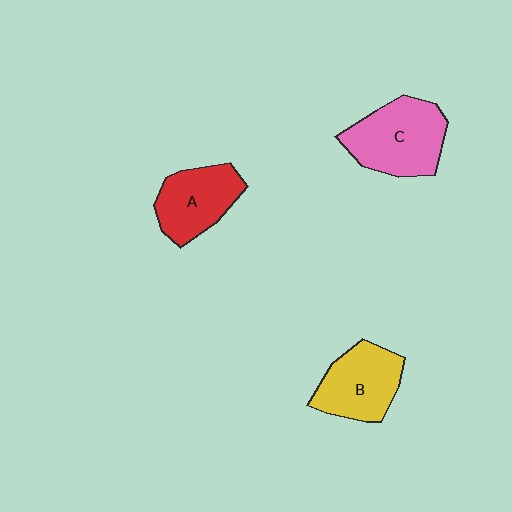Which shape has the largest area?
Shape C (pink).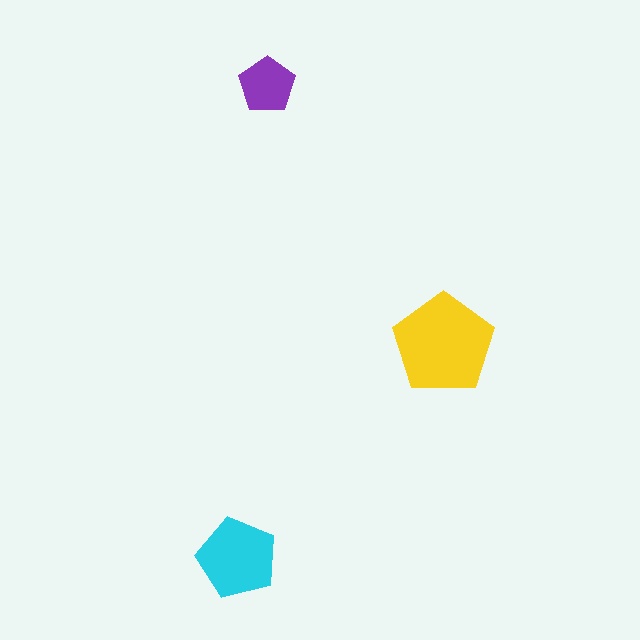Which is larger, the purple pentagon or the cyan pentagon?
The cyan one.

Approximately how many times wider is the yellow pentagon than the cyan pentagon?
About 1.5 times wider.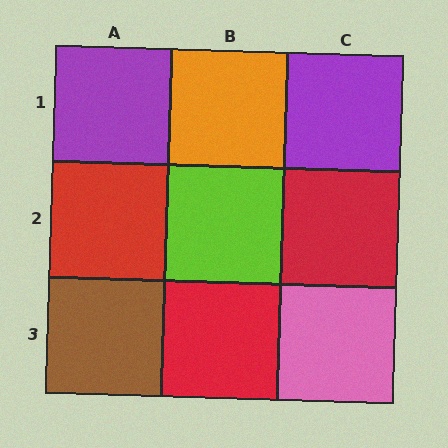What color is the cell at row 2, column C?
Red.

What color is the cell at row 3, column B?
Red.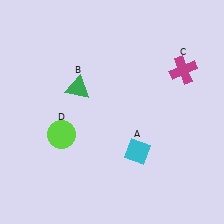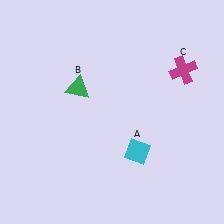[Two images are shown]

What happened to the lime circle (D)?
The lime circle (D) was removed in Image 2. It was in the bottom-left area of Image 1.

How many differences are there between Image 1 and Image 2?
There is 1 difference between the two images.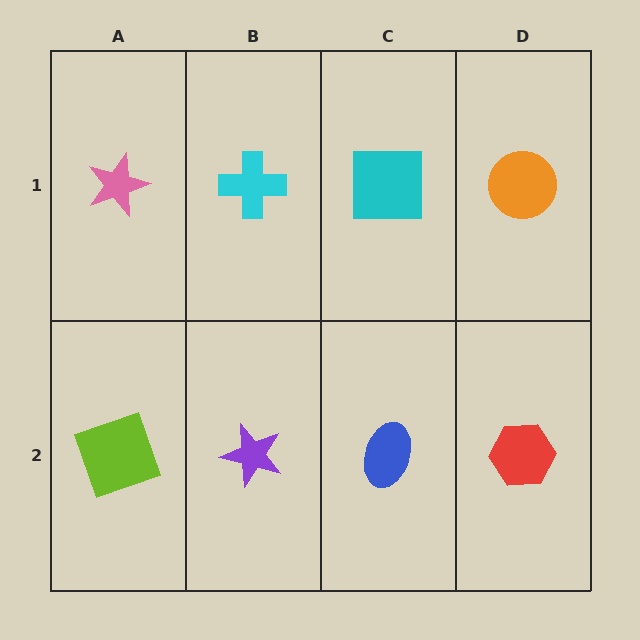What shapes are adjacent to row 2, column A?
A pink star (row 1, column A), a purple star (row 2, column B).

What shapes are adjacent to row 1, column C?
A blue ellipse (row 2, column C), a cyan cross (row 1, column B), an orange circle (row 1, column D).